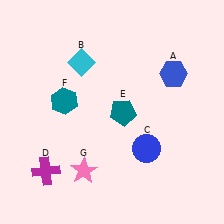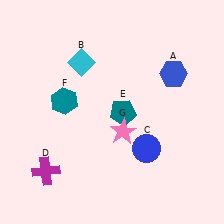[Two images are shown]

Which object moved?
The pink star (G) moved up.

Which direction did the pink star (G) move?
The pink star (G) moved up.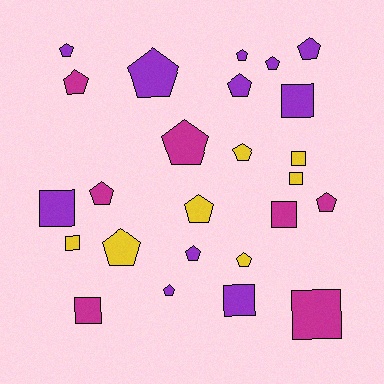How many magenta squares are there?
There are 3 magenta squares.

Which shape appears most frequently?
Pentagon, with 16 objects.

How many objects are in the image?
There are 25 objects.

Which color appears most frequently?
Purple, with 11 objects.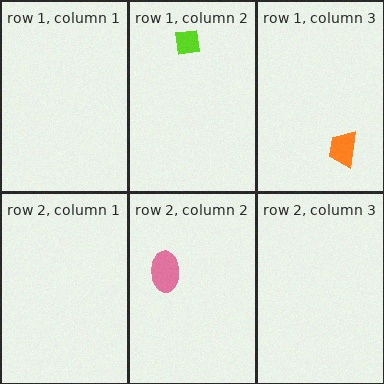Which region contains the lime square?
The row 1, column 2 region.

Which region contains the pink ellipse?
The row 2, column 2 region.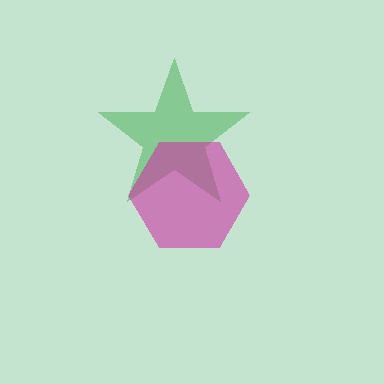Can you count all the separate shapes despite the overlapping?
Yes, there are 2 separate shapes.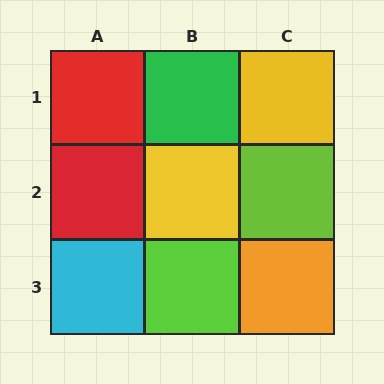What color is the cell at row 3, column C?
Orange.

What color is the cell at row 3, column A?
Cyan.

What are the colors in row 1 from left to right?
Red, green, yellow.